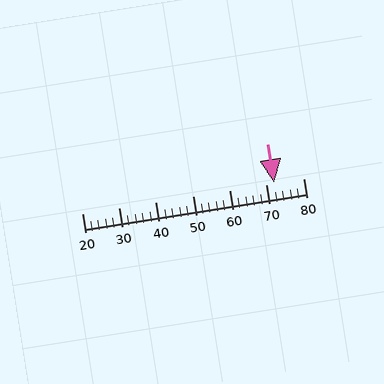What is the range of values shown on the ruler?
The ruler shows values from 20 to 80.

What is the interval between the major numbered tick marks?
The major tick marks are spaced 10 units apart.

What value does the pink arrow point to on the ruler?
The pink arrow points to approximately 72.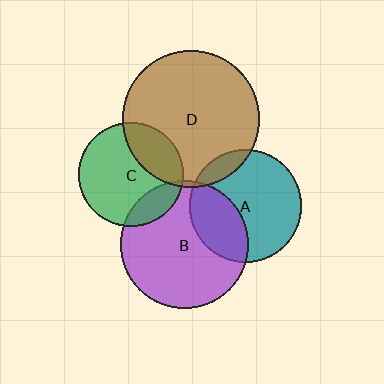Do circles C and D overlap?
Yes.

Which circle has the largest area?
Circle D (brown).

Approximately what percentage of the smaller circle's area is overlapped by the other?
Approximately 25%.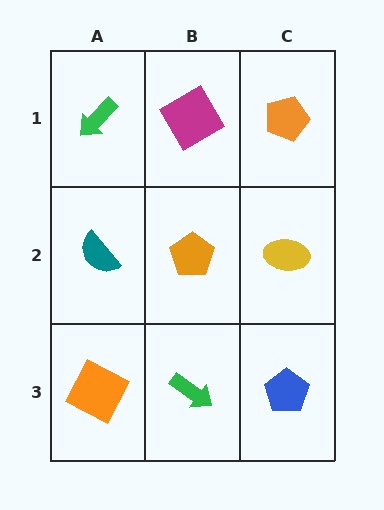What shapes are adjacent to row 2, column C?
An orange pentagon (row 1, column C), a blue pentagon (row 3, column C), an orange pentagon (row 2, column B).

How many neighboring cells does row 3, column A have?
2.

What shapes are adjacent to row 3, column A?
A teal semicircle (row 2, column A), a green arrow (row 3, column B).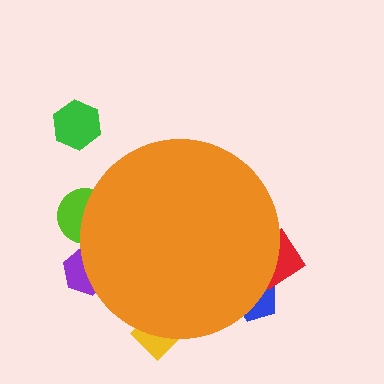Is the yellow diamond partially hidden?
Yes, the yellow diamond is partially hidden behind the orange circle.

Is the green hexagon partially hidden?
No, the green hexagon is fully visible.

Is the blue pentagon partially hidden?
Yes, the blue pentagon is partially hidden behind the orange circle.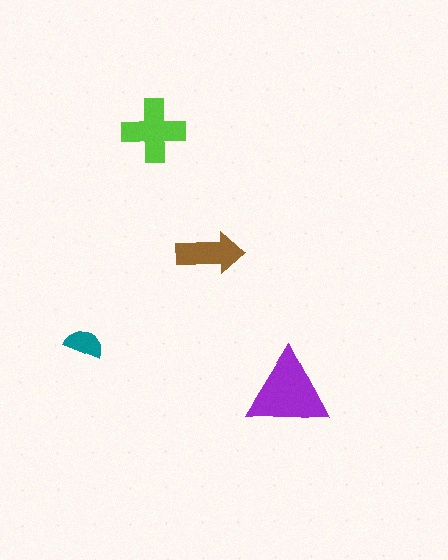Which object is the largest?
The purple triangle.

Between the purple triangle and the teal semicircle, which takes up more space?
The purple triangle.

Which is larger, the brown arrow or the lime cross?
The lime cross.